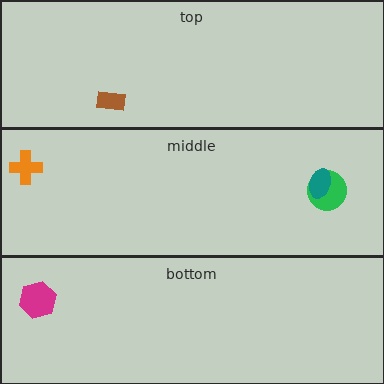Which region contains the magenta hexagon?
The bottom region.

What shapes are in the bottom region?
The magenta hexagon.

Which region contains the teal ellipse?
The middle region.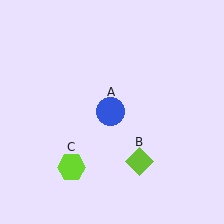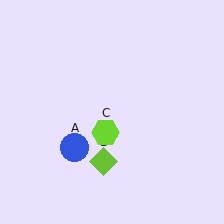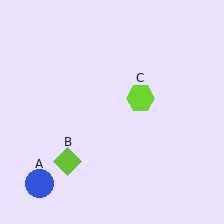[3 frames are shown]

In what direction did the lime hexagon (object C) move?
The lime hexagon (object C) moved up and to the right.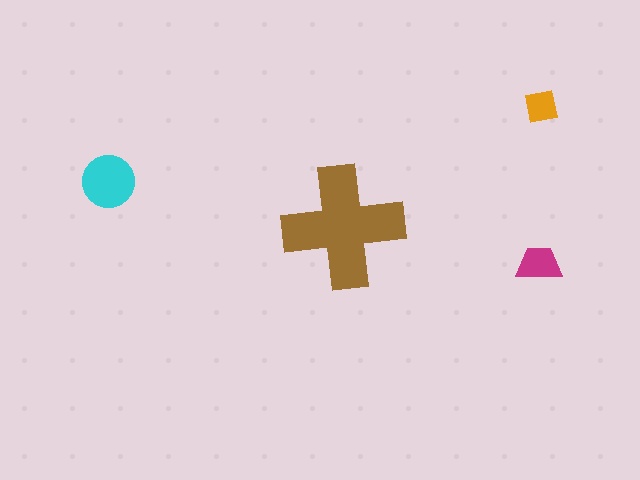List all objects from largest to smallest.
The brown cross, the cyan circle, the magenta trapezoid, the orange square.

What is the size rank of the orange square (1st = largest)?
4th.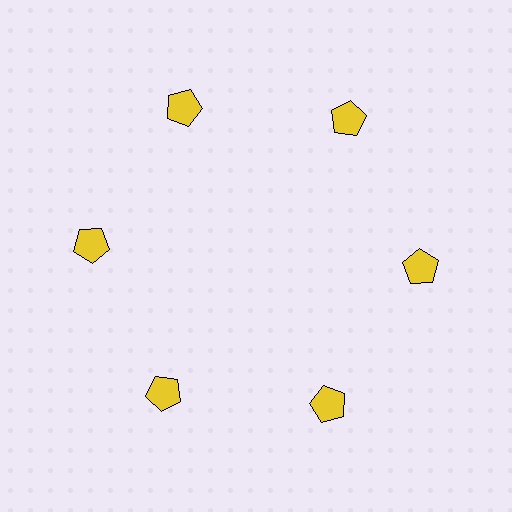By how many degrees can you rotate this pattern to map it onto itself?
The pattern maps onto itself every 60 degrees of rotation.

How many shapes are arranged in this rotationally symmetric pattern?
There are 6 shapes, arranged in 6 groups of 1.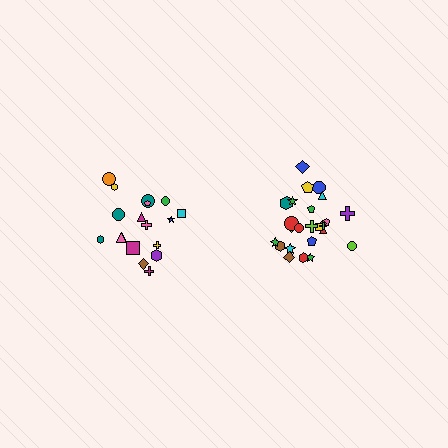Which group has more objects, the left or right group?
The right group.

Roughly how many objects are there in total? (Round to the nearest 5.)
Roughly 45 objects in total.